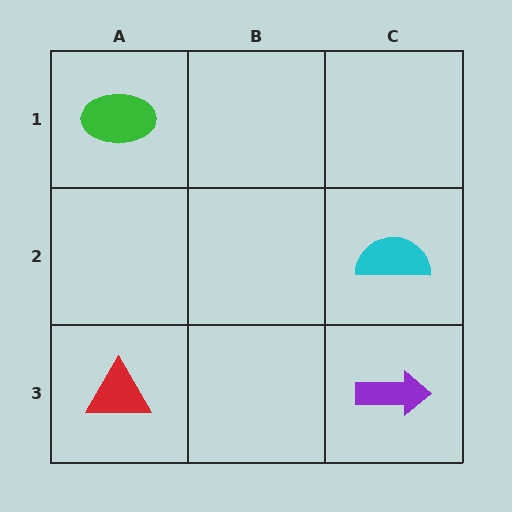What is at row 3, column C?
A purple arrow.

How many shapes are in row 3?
2 shapes.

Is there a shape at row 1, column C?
No, that cell is empty.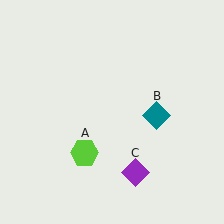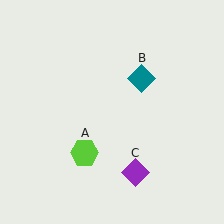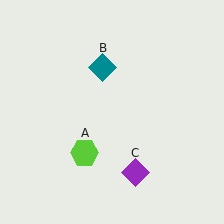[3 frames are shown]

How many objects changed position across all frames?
1 object changed position: teal diamond (object B).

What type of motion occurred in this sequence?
The teal diamond (object B) rotated counterclockwise around the center of the scene.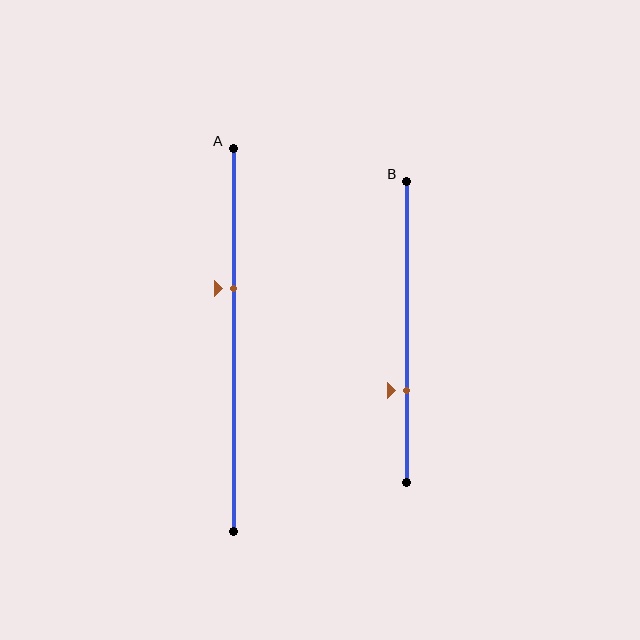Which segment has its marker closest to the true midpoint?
Segment A has its marker closest to the true midpoint.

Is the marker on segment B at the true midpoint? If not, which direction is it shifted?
No, the marker on segment B is shifted downward by about 19% of the segment length.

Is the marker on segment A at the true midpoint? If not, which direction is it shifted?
No, the marker on segment A is shifted upward by about 14% of the segment length.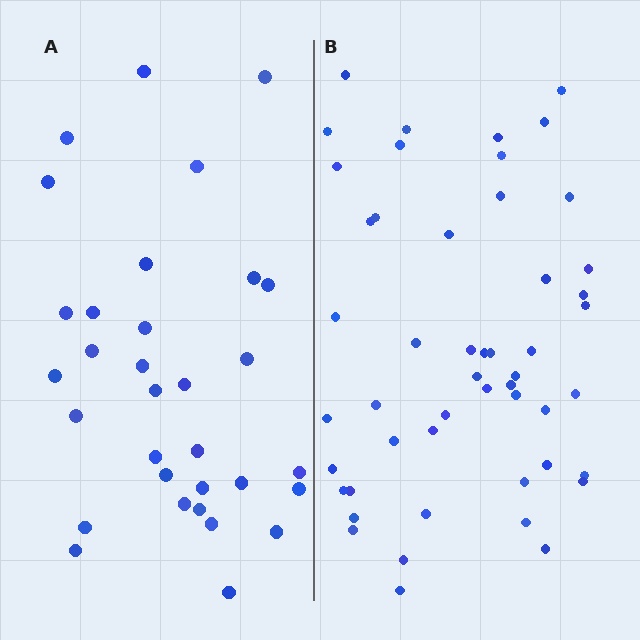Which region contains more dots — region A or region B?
Region B (the right region) has more dots.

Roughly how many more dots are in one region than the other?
Region B has approximately 20 more dots than region A.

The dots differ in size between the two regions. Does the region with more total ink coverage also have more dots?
No. Region A has more total ink coverage because its dots are larger, but region B actually contains more individual dots. Total area can be misleading — the number of items is what matters here.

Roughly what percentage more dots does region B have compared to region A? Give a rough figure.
About 55% more.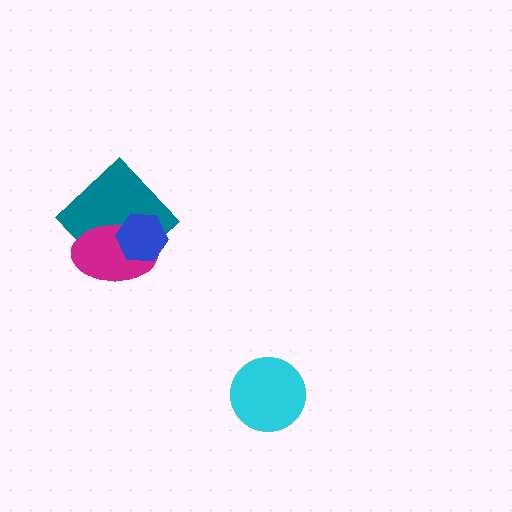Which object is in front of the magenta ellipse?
The blue hexagon is in front of the magenta ellipse.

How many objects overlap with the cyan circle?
0 objects overlap with the cyan circle.